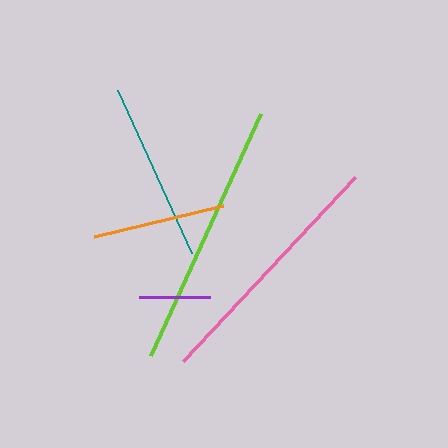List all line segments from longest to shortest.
From longest to shortest: lime, pink, teal, orange, purple.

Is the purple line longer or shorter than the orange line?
The orange line is longer than the purple line.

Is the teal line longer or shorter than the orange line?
The teal line is longer than the orange line.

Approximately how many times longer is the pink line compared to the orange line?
The pink line is approximately 1.9 times the length of the orange line.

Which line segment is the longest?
The lime line is the longest at approximately 266 pixels.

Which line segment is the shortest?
The purple line is the shortest at approximately 71 pixels.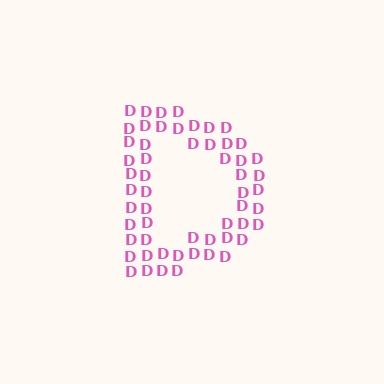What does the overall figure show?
The overall figure shows the letter D.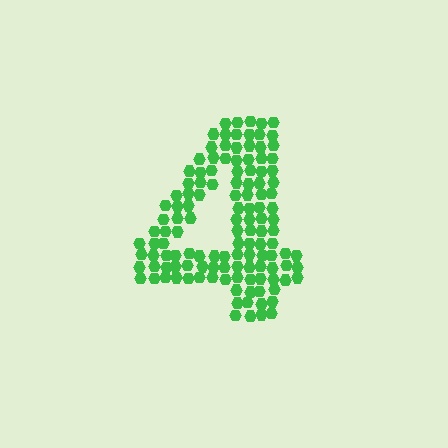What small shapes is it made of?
It is made of small hexagons.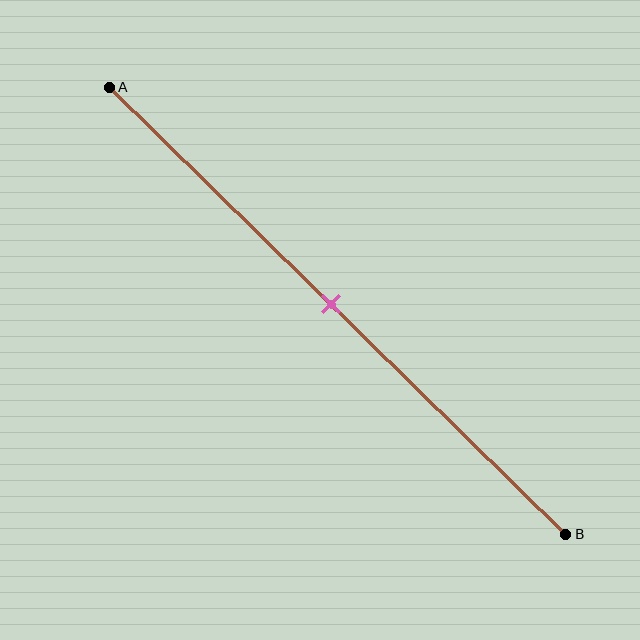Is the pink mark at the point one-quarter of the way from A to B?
No, the mark is at about 50% from A, not at the 25% one-quarter point.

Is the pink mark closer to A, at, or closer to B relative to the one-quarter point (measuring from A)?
The pink mark is closer to point B than the one-quarter point of segment AB.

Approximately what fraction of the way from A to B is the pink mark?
The pink mark is approximately 50% of the way from A to B.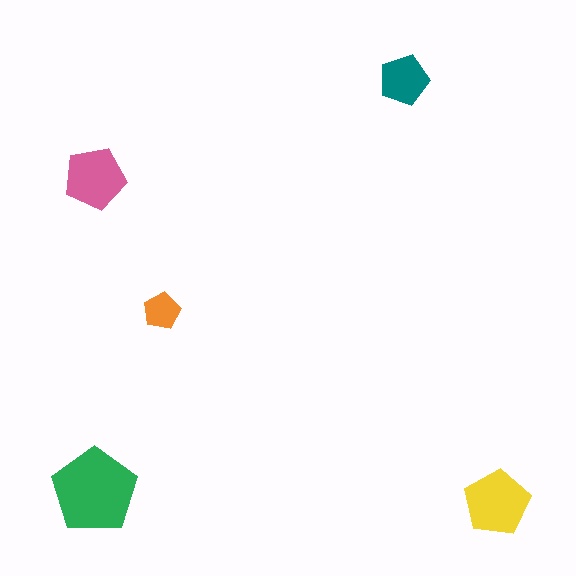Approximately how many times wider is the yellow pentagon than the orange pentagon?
About 2 times wider.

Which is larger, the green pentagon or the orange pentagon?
The green one.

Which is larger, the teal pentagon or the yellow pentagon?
The yellow one.